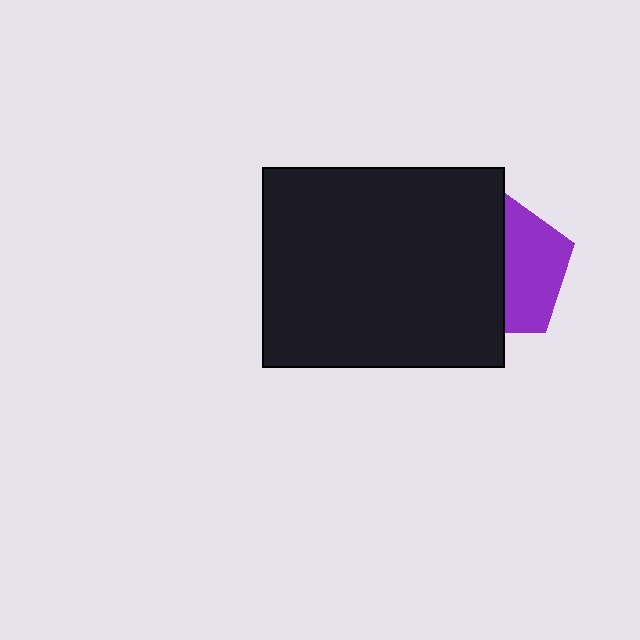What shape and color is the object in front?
The object in front is a black rectangle.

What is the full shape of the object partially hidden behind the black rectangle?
The partially hidden object is a purple pentagon.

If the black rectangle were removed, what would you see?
You would see the complete purple pentagon.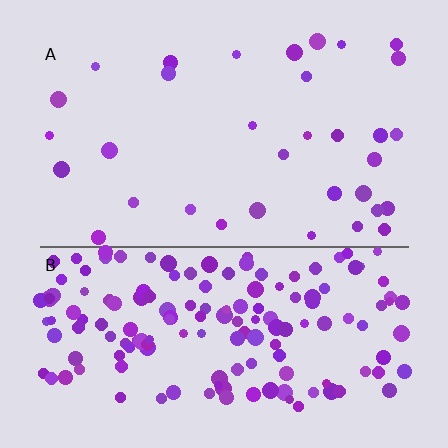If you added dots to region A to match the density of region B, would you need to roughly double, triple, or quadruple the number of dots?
Approximately quadruple.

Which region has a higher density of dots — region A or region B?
B (the bottom).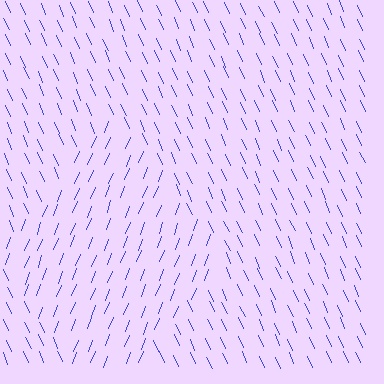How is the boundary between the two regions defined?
The boundary is defined purely by a change in line orientation (approximately 45 degrees difference). All lines are the same color and thickness.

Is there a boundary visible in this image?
Yes, there is a texture boundary formed by a change in line orientation.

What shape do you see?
I see a diamond.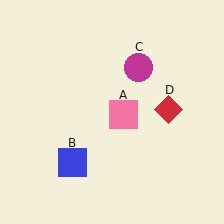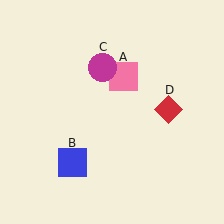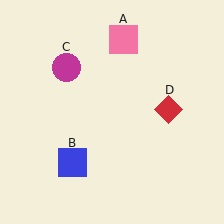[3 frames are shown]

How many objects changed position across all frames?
2 objects changed position: pink square (object A), magenta circle (object C).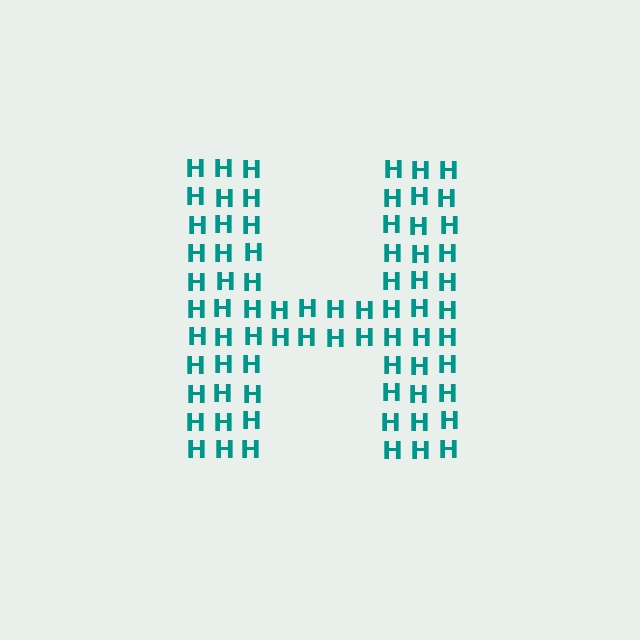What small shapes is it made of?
It is made of small letter H's.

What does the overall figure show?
The overall figure shows the letter H.